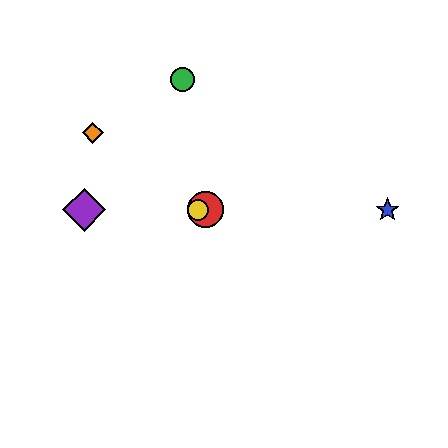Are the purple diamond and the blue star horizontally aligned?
Yes, both are at y≈210.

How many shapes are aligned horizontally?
4 shapes (the red circle, the blue star, the yellow circle, the purple diamond) are aligned horizontally.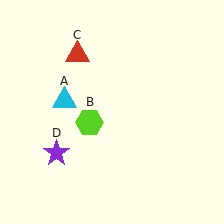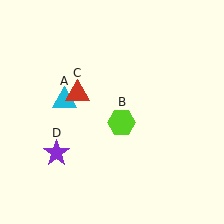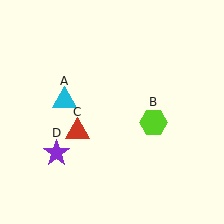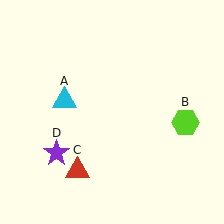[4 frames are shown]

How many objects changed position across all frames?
2 objects changed position: lime hexagon (object B), red triangle (object C).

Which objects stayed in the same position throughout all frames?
Cyan triangle (object A) and purple star (object D) remained stationary.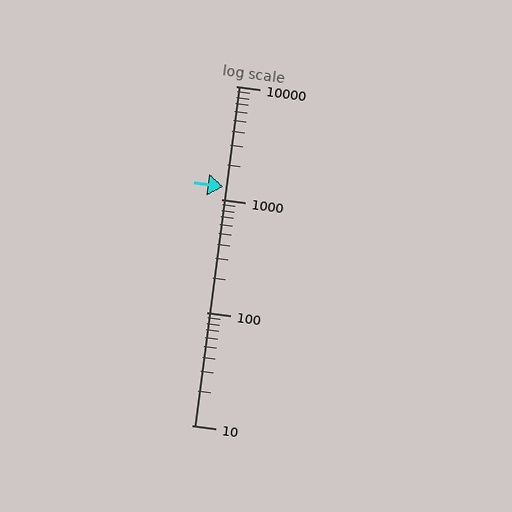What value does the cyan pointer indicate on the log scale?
The pointer indicates approximately 1300.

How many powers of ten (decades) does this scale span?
The scale spans 3 decades, from 10 to 10000.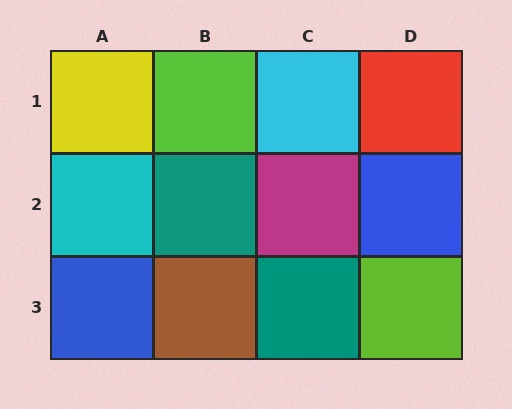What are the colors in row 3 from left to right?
Blue, brown, teal, lime.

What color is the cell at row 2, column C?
Magenta.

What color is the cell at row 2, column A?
Cyan.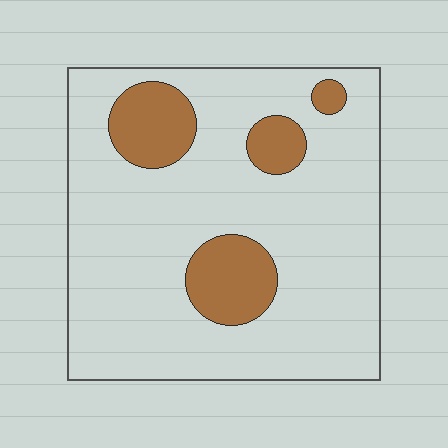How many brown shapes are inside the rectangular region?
4.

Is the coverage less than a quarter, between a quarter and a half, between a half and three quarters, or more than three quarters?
Less than a quarter.